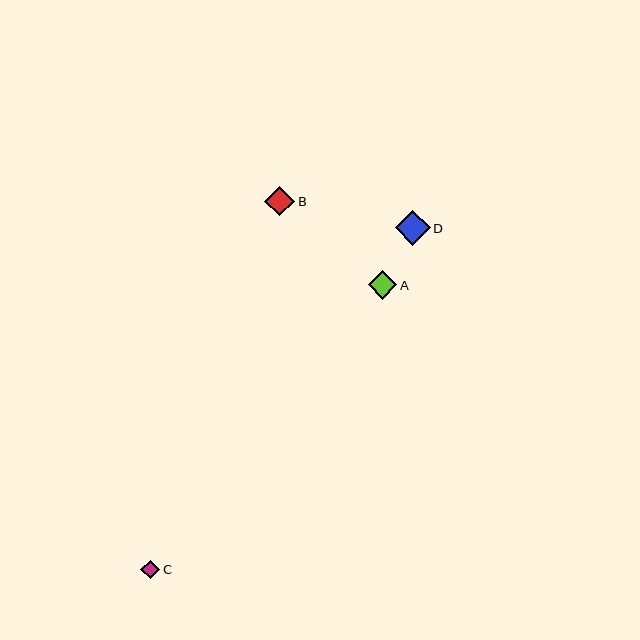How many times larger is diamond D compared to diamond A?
Diamond D is approximately 1.2 times the size of diamond A.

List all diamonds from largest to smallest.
From largest to smallest: D, B, A, C.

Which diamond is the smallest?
Diamond C is the smallest with a size of approximately 19 pixels.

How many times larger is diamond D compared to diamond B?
Diamond D is approximately 1.2 times the size of diamond B.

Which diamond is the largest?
Diamond D is the largest with a size of approximately 35 pixels.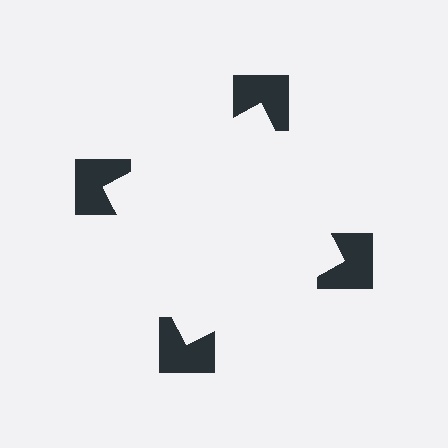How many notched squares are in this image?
There are 4 — one at each vertex of the illusory square.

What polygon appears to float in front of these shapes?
An illusory square — its edges are inferred from the aligned wedge cuts in the notched squares, not physically drawn.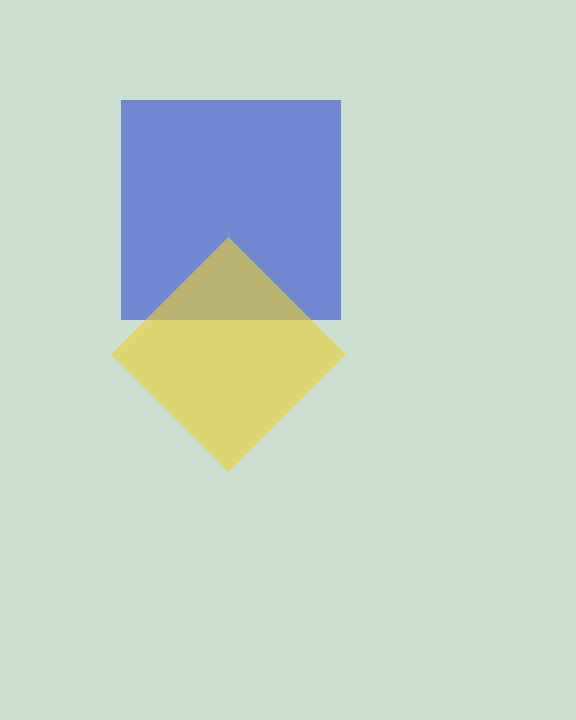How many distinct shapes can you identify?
There are 2 distinct shapes: a blue square, a yellow diamond.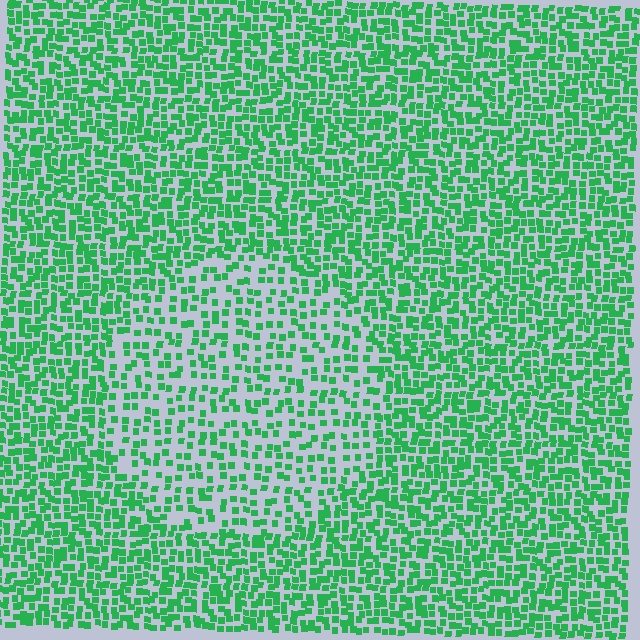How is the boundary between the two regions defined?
The boundary is defined by a change in element density (approximately 1.8x ratio). All elements are the same color, size, and shape.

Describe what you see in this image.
The image contains small green elements arranged at two different densities. A circle-shaped region is visible where the elements are less densely packed than the surrounding area.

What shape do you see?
I see a circle.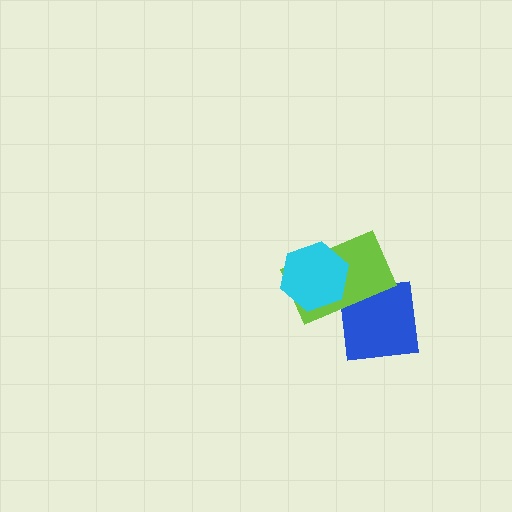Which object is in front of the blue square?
The lime rectangle is in front of the blue square.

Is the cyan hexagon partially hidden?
No, no other shape covers it.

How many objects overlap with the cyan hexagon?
1 object overlaps with the cyan hexagon.